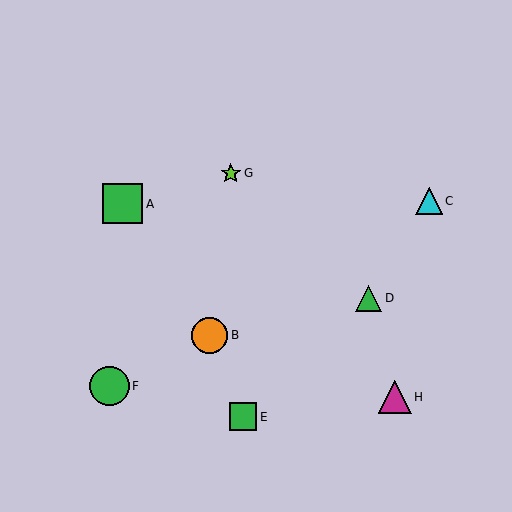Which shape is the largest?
The green square (labeled A) is the largest.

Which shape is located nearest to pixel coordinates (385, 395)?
The magenta triangle (labeled H) at (395, 397) is nearest to that location.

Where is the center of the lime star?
The center of the lime star is at (231, 173).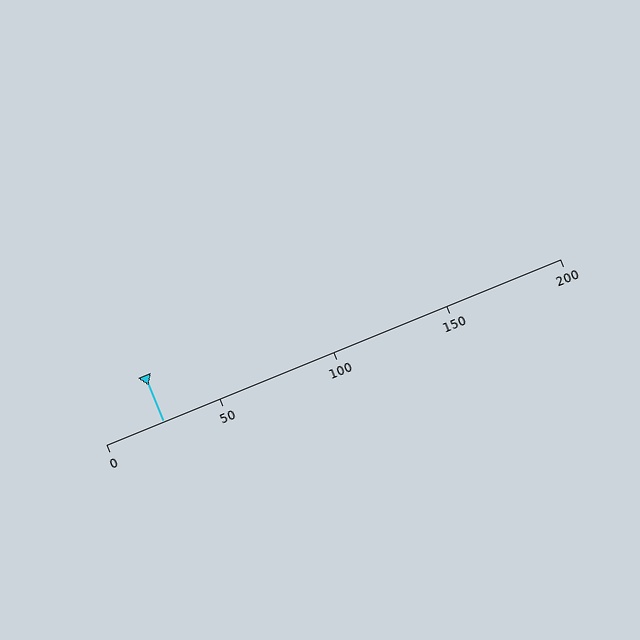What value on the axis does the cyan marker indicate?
The marker indicates approximately 25.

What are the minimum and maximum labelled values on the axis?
The axis runs from 0 to 200.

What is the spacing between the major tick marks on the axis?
The major ticks are spaced 50 apart.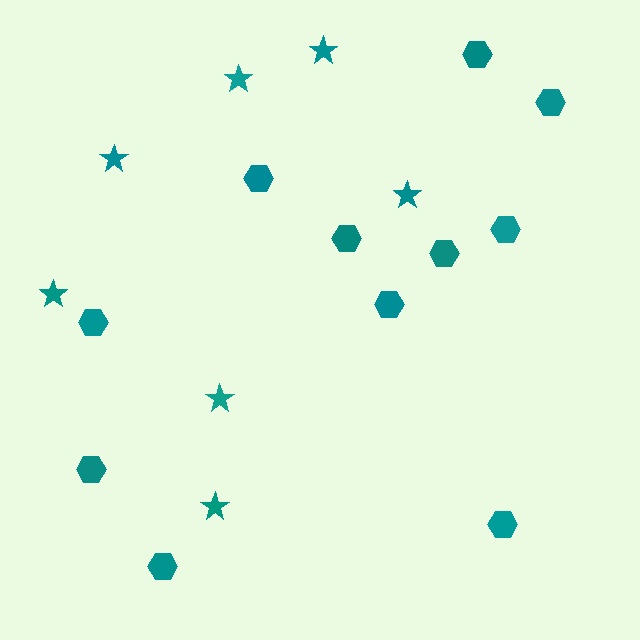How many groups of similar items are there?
There are 2 groups: one group of stars (7) and one group of hexagons (11).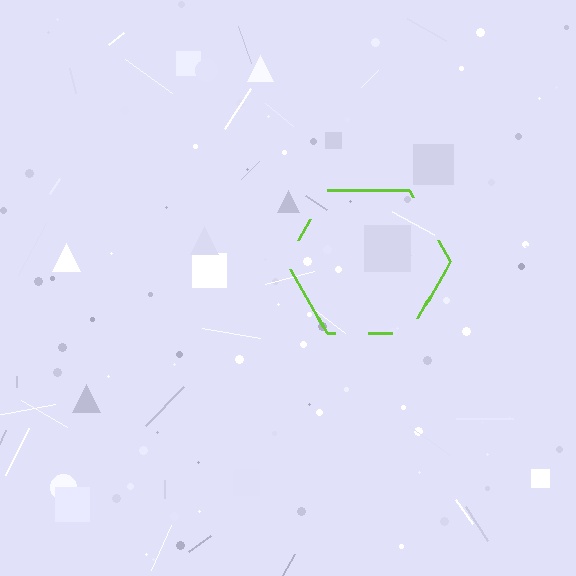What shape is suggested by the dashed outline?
The dashed outline suggests a hexagon.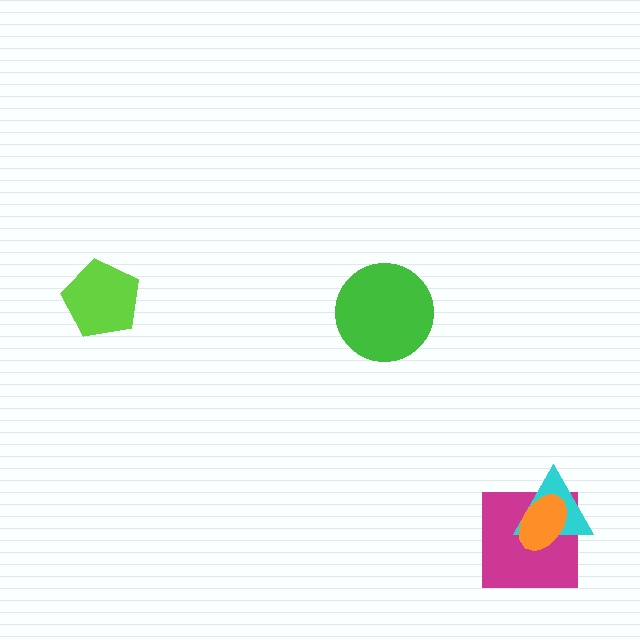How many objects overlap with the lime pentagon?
0 objects overlap with the lime pentagon.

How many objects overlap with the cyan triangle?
2 objects overlap with the cyan triangle.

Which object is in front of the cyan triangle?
The orange ellipse is in front of the cyan triangle.